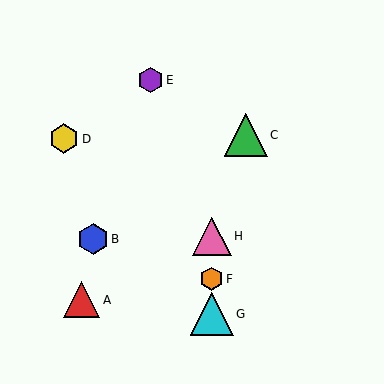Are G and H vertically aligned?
Yes, both are at x≈212.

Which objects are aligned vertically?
Objects F, G, H are aligned vertically.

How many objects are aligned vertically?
3 objects (F, G, H) are aligned vertically.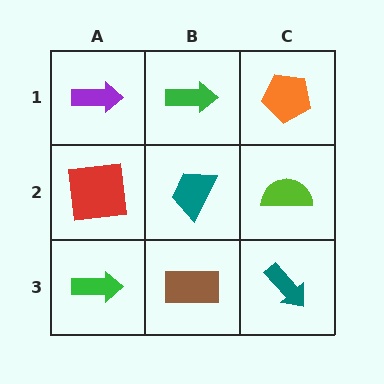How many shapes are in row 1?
3 shapes.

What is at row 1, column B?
A green arrow.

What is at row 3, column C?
A teal arrow.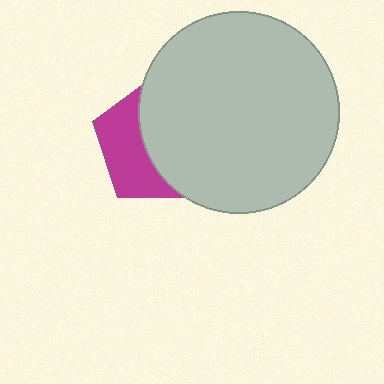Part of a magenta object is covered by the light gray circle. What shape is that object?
It is a pentagon.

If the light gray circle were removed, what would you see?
You would see the complete magenta pentagon.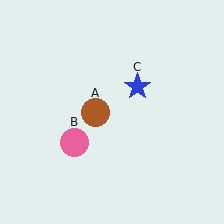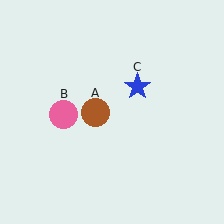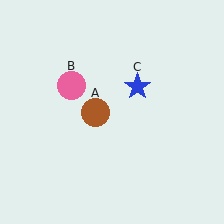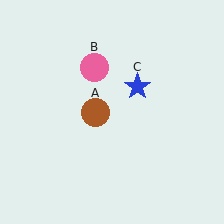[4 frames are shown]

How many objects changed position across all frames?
1 object changed position: pink circle (object B).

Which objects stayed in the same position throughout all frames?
Brown circle (object A) and blue star (object C) remained stationary.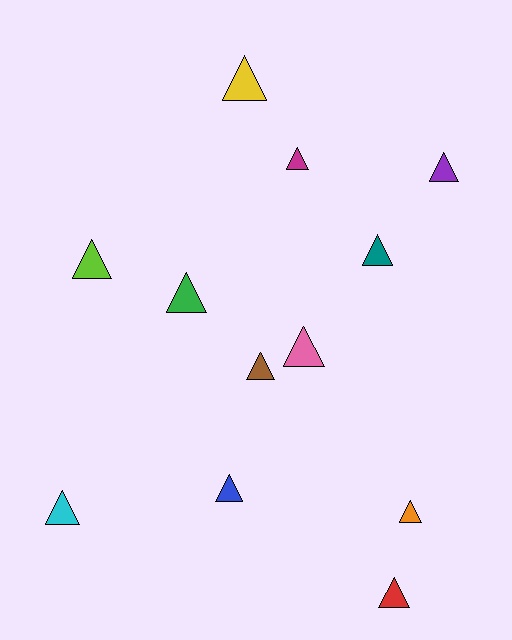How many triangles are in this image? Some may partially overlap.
There are 12 triangles.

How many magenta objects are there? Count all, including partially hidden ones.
There is 1 magenta object.